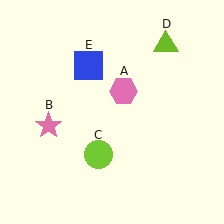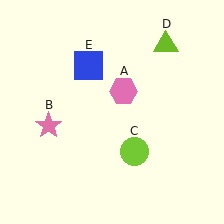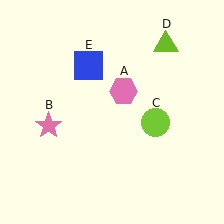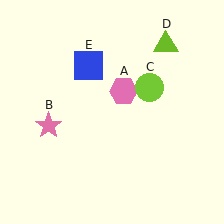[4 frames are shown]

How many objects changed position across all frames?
1 object changed position: lime circle (object C).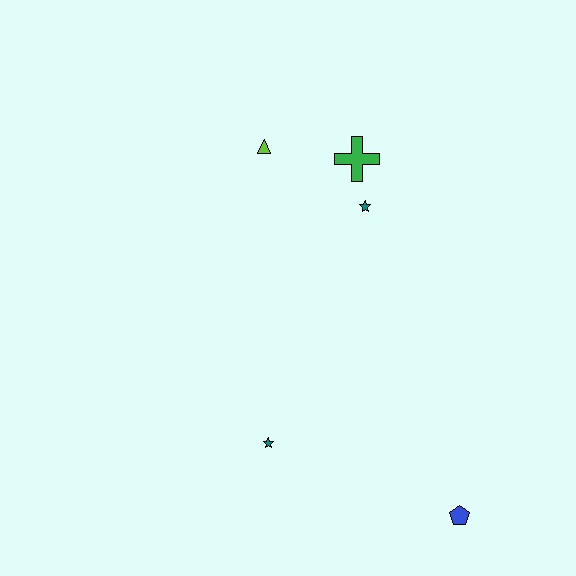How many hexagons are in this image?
There are no hexagons.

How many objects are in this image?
There are 5 objects.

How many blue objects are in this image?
There is 1 blue object.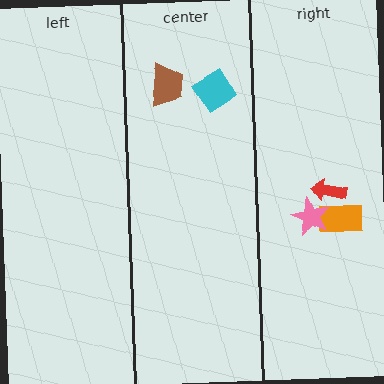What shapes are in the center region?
The brown trapezoid, the cyan diamond.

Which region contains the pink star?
The right region.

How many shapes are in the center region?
2.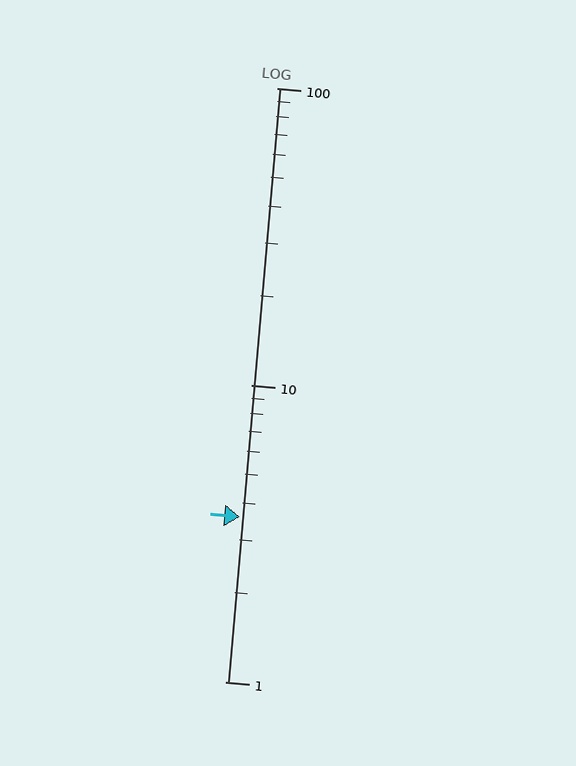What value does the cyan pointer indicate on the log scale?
The pointer indicates approximately 3.6.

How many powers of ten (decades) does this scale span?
The scale spans 2 decades, from 1 to 100.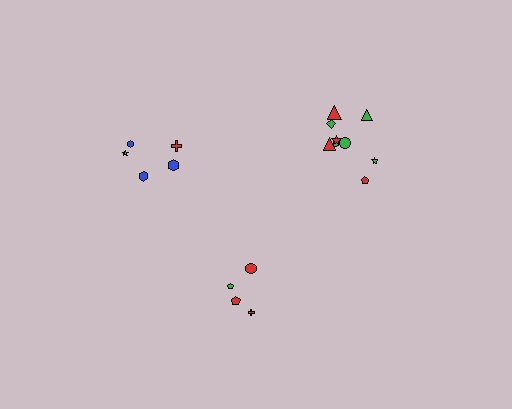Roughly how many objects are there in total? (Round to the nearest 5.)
Roughly 20 objects in total.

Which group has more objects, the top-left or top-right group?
The top-right group.